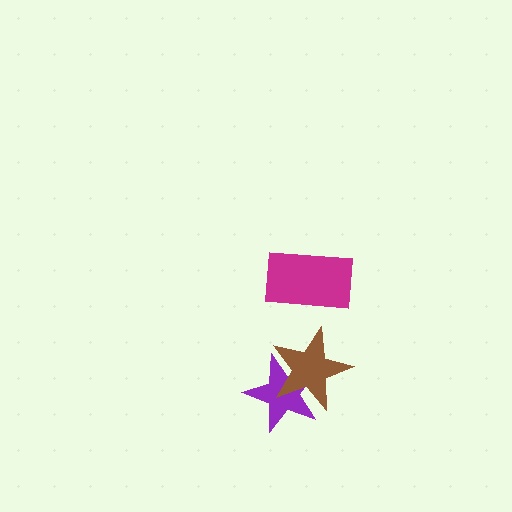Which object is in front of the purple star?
The brown star is in front of the purple star.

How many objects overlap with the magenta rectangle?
0 objects overlap with the magenta rectangle.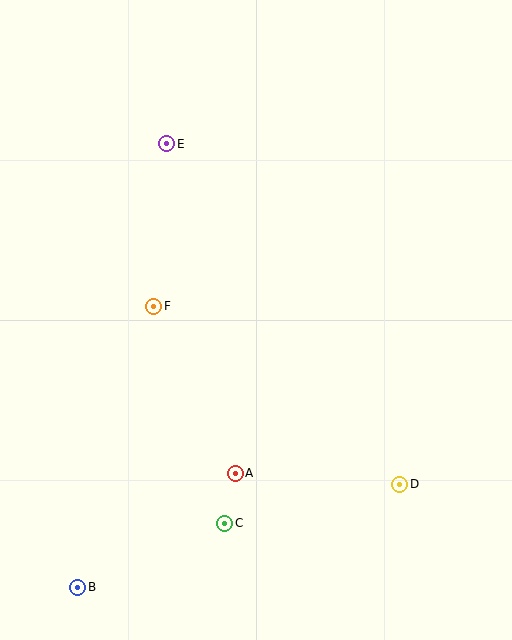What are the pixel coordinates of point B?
Point B is at (78, 587).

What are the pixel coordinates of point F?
Point F is at (154, 306).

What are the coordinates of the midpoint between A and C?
The midpoint between A and C is at (230, 498).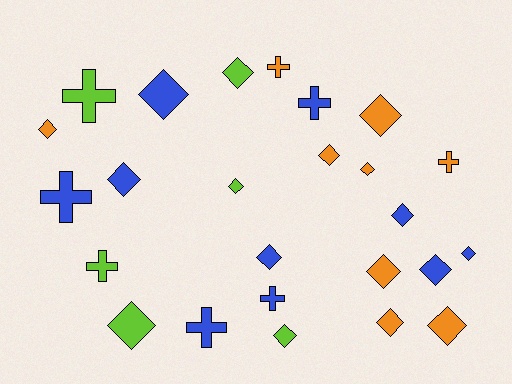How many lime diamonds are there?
There are 4 lime diamonds.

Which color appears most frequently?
Blue, with 10 objects.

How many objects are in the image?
There are 25 objects.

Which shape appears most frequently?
Diamond, with 17 objects.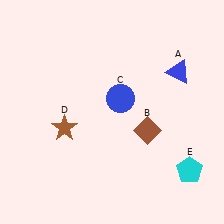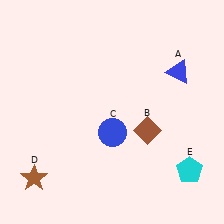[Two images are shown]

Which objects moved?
The objects that moved are: the blue circle (C), the brown star (D).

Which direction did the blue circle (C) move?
The blue circle (C) moved down.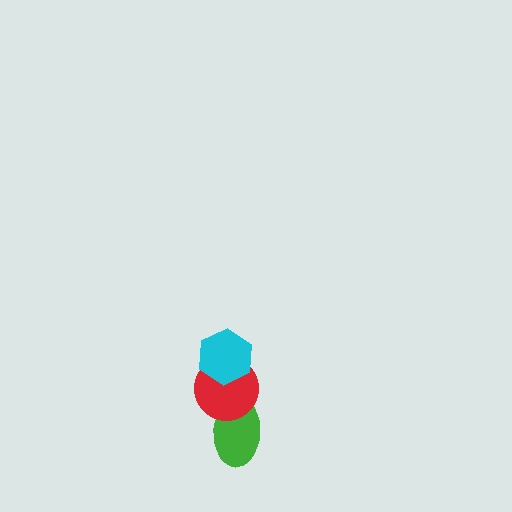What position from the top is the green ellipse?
The green ellipse is 3rd from the top.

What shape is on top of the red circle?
The cyan hexagon is on top of the red circle.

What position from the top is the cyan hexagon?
The cyan hexagon is 1st from the top.